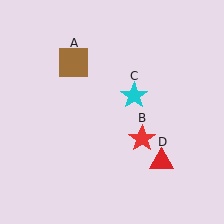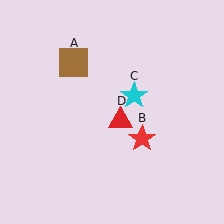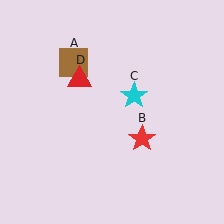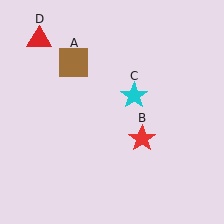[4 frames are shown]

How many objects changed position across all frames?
1 object changed position: red triangle (object D).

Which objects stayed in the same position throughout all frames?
Brown square (object A) and red star (object B) and cyan star (object C) remained stationary.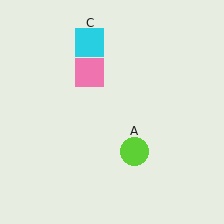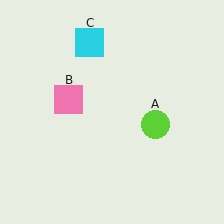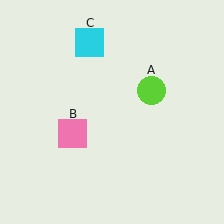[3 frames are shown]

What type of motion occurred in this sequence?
The lime circle (object A), pink square (object B) rotated counterclockwise around the center of the scene.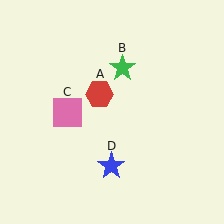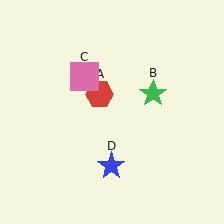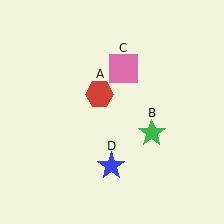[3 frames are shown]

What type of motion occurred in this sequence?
The green star (object B), pink square (object C) rotated clockwise around the center of the scene.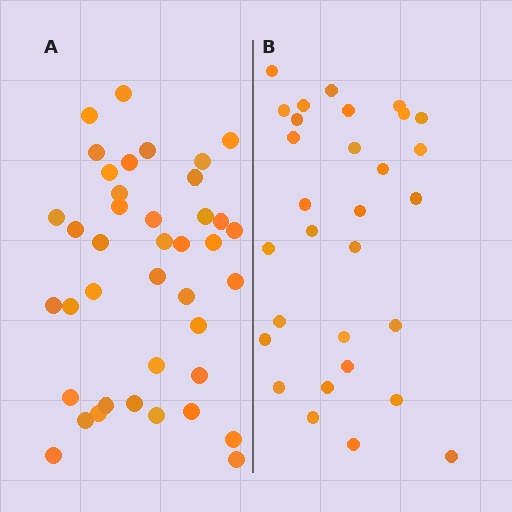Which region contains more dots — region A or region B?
Region A (the left region) has more dots.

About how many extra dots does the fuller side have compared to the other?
Region A has roughly 10 or so more dots than region B.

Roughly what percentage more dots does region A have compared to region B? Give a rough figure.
About 35% more.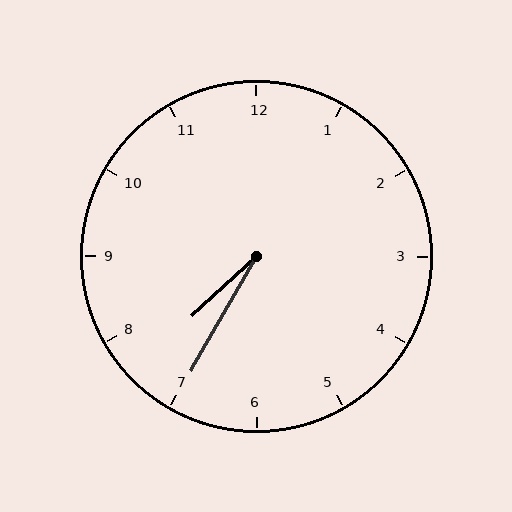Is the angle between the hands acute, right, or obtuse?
It is acute.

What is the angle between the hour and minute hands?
Approximately 18 degrees.